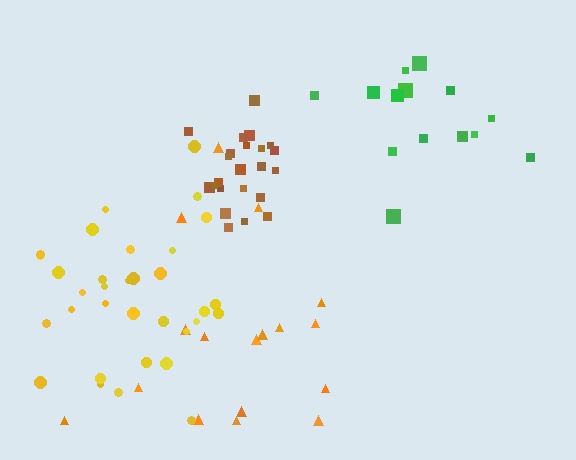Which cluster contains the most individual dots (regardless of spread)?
Yellow (34).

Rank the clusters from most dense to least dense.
brown, yellow, green, orange.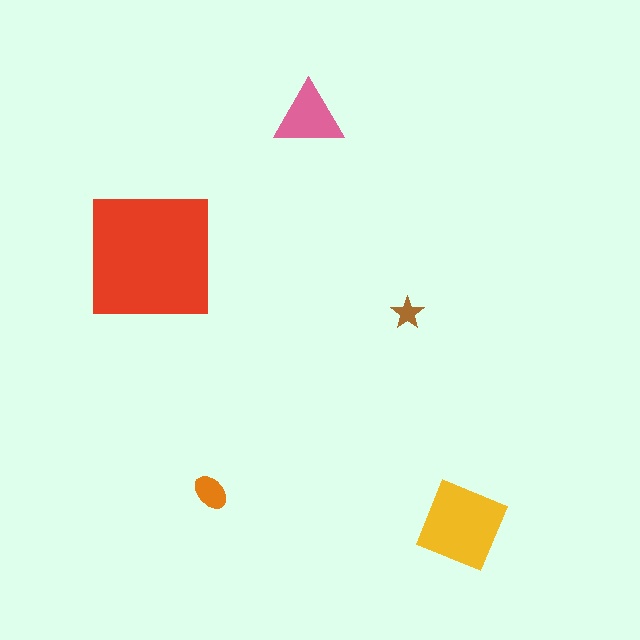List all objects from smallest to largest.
The brown star, the orange ellipse, the pink triangle, the yellow diamond, the red square.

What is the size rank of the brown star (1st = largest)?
5th.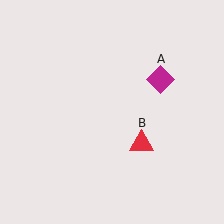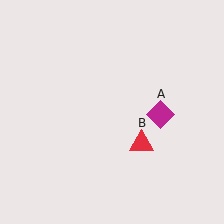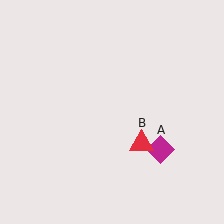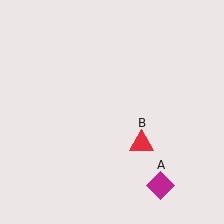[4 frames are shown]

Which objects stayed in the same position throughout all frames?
Red triangle (object B) remained stationary.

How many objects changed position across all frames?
1 object changed position: magenta diamond (object A).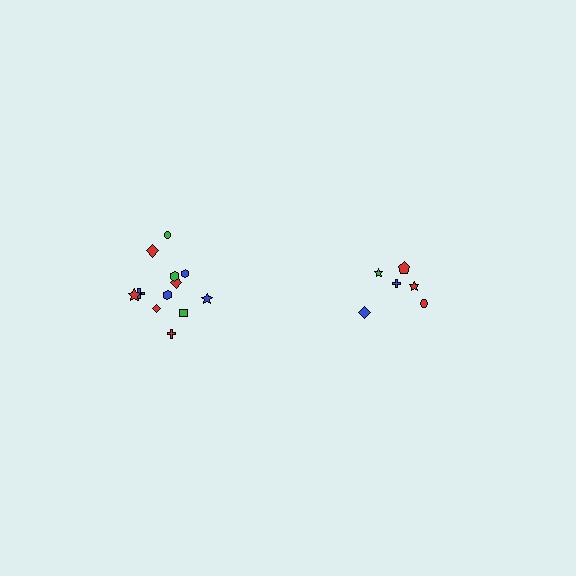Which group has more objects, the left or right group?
The left group.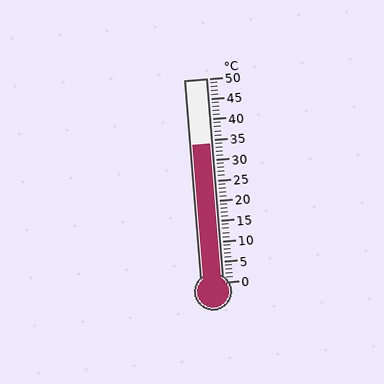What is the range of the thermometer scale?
The thermometer scale ranges from 0°C to 50°C.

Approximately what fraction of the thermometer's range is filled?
The thermometer is filled to approximately 70% of its range.